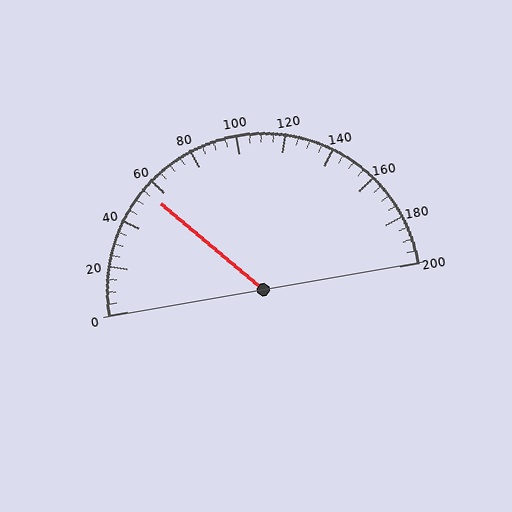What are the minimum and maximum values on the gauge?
The gauge ranges from 0 to 200.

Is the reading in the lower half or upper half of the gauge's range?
The reading is in the lower half of the range (0 to 200).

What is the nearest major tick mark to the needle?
The nearest major tick mark is 60.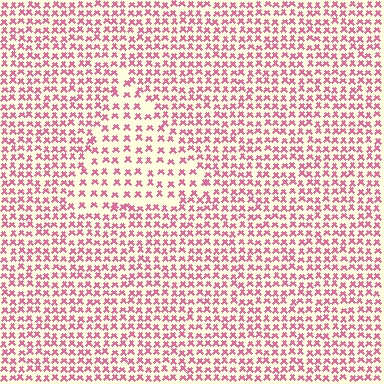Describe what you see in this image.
The image contains small pink elements arranged at two different densities. A triangle-shaped region is visible where the elements are less densely packed than the surrounding area.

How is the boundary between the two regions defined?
The boundary is defined by a change in element density (approximately 1.7x ratio). All elements are the same color, size, and shape.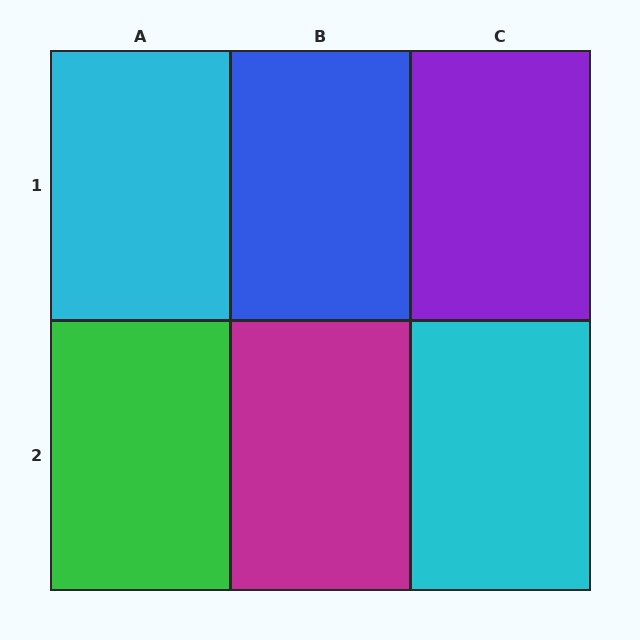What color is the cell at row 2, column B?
Magenta.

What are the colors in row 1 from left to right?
Cyan, blue, purple.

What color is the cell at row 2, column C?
Cyan.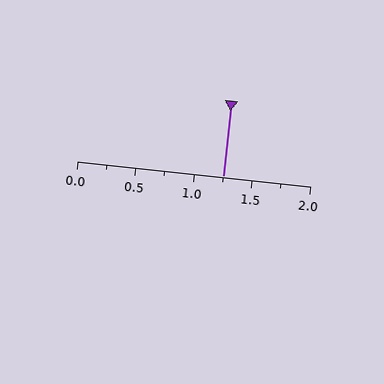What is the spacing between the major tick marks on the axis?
The major ticks are spaced 0.5 apart.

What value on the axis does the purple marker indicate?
The marker indicates approximately 1.25.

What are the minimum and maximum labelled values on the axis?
The axis runs from 0.0 to 2.0.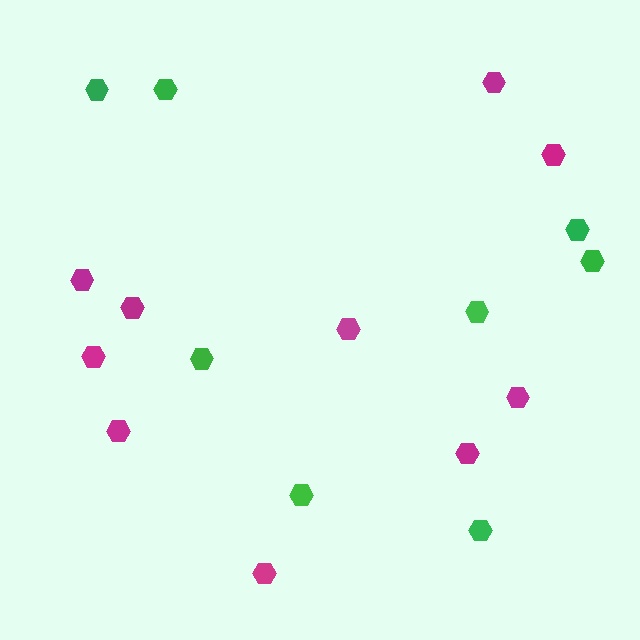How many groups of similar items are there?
There are 2 groups: one group of green hexagons (8) and one group of magenta hexagons (10).